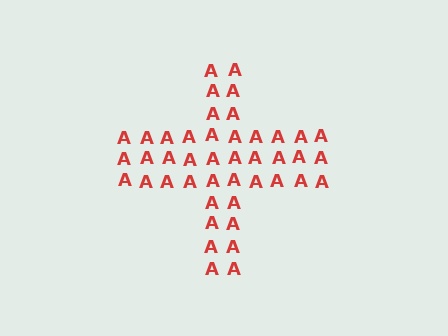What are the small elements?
The small elements are letter A's.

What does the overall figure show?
The overall figure shows a cross.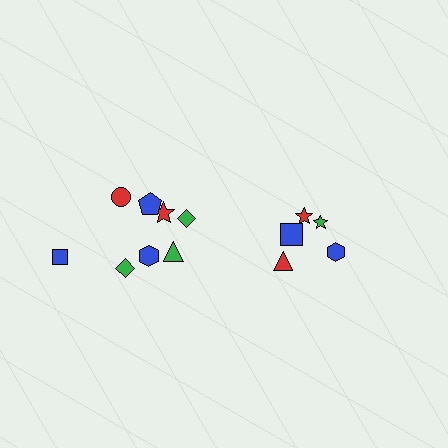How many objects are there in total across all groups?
There are 13 objects.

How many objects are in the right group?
There are 5 objects.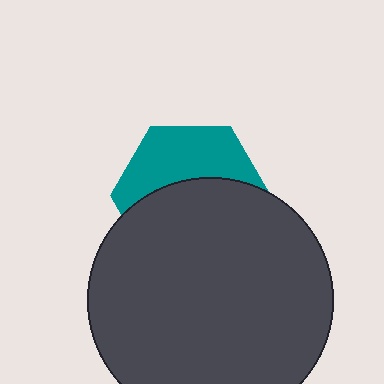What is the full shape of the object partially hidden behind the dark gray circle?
The partially hidden object is a teal hexagon.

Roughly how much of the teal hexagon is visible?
A small part of it is visible (roughly 42%).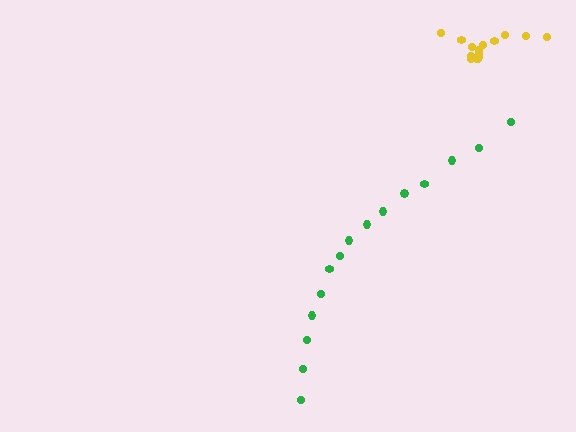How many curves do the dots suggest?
There are 2 distinct paths.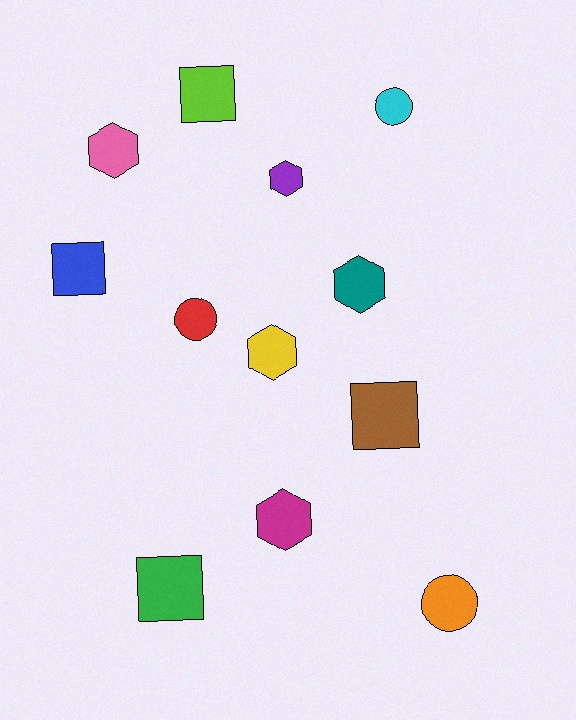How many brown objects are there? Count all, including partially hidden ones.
There is 1 brown object.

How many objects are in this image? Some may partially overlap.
There are 12 objects.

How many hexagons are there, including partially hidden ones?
There are 5 hexagons.